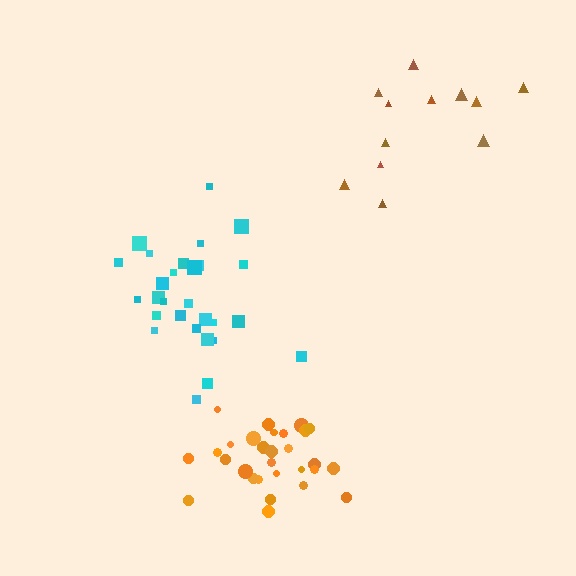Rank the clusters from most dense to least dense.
orange, cyan, brown.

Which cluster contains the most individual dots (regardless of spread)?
Orange (31).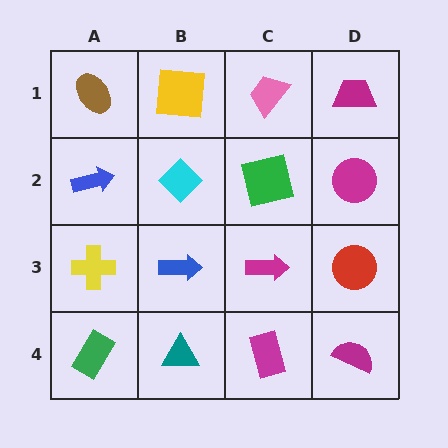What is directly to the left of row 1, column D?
A pink trapezoid.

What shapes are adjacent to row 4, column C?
A magenta arrow (row 3, column C), a teal triangle (row 4, column B), a magenta semicircle (row 4, column D).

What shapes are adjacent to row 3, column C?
A green square (row 2, column C), a magenta rectangle (row 4, column C), a blue arrow (row 3, column B), a red circle (row 3, column D).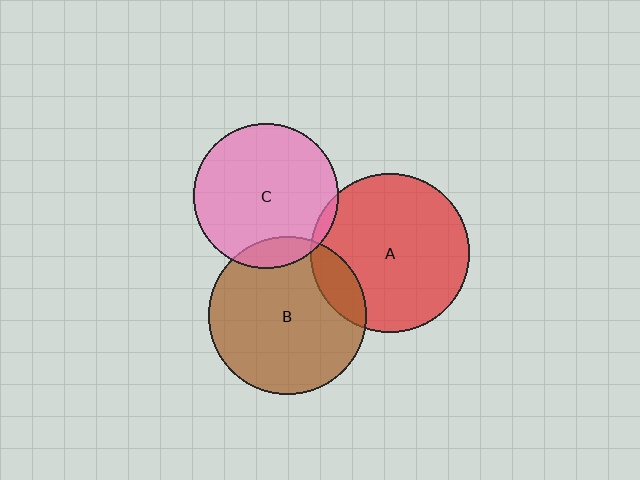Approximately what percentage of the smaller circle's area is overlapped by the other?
Approximately 5%.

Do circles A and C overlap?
Yes.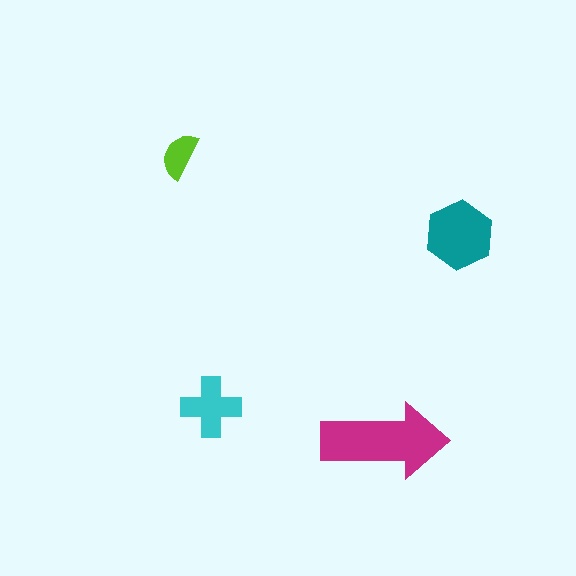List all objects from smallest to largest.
The lime semicircle, the cyan cross, the teal hexagon, the magenta arrow.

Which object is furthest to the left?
The lime semicircle is leftmost.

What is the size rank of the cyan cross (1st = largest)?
3rd.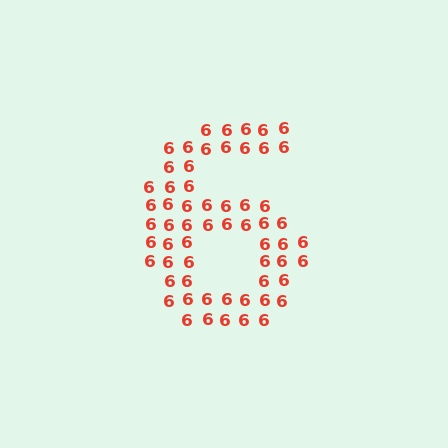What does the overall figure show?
The overall figure shows the digit 6.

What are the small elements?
The small elements are digit 6's.